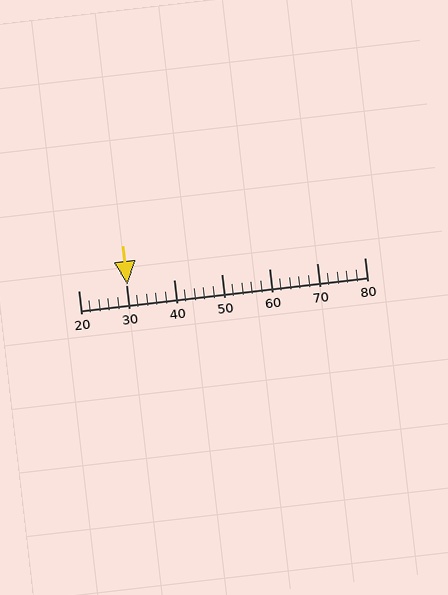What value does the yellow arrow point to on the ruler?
The yellow arrow points to approximately 30.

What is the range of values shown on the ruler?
The ruler shows values from 20 to 80.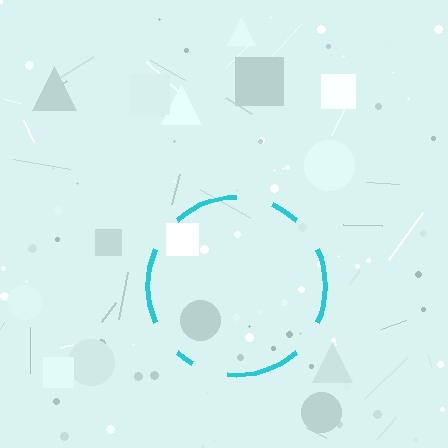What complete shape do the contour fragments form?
The contour fragments form a circle.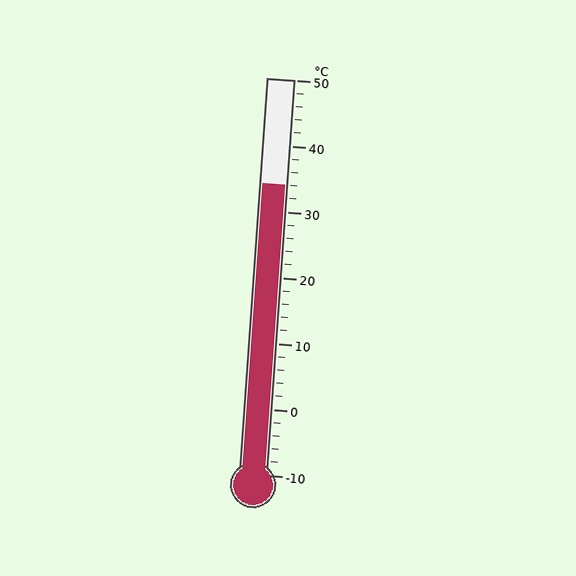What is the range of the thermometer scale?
The thermometer scale ranges from -10°C to 50°C.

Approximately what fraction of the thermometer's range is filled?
The thermometer is filled to approximately 75% of its range.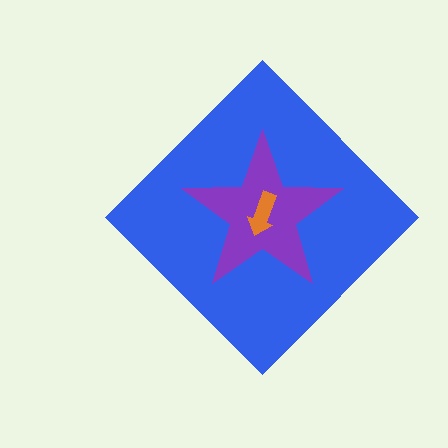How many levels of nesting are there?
3.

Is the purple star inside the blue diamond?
Yes.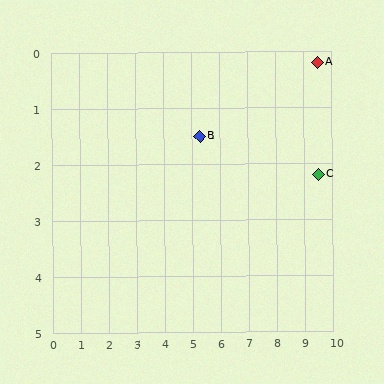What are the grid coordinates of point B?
Point B is at approximately (5.3, 1.5).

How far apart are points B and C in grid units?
Points B and C are about 4.3 grid units apart.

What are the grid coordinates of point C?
Point C is at approximately (9.5, 2.2).